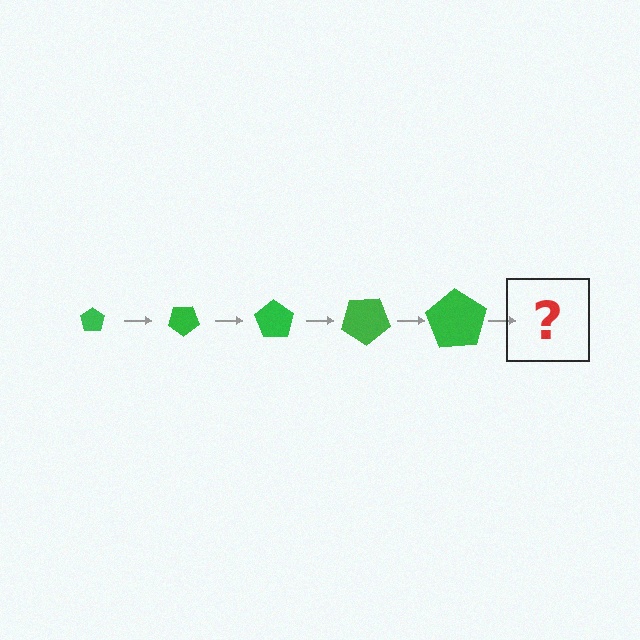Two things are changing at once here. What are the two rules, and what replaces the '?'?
The two rules are that the pentagon grows larger each step and it rotates 35 degrees each step. The '?' should be a pentagon, larger than the previous one and rotated 175 degrees from the start.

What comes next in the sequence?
The next element should be a pentagon, larger than the previous one and rotated 175 degrees from the start.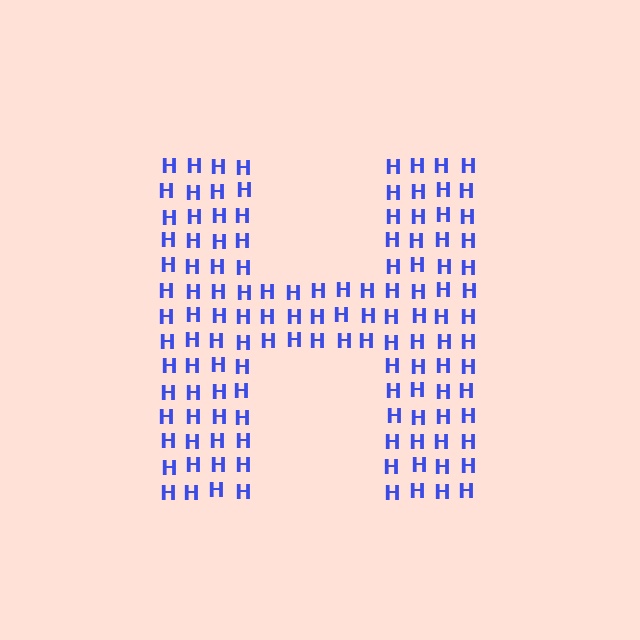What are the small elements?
The small elements are letter H's.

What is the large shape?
The large shape is the letter H.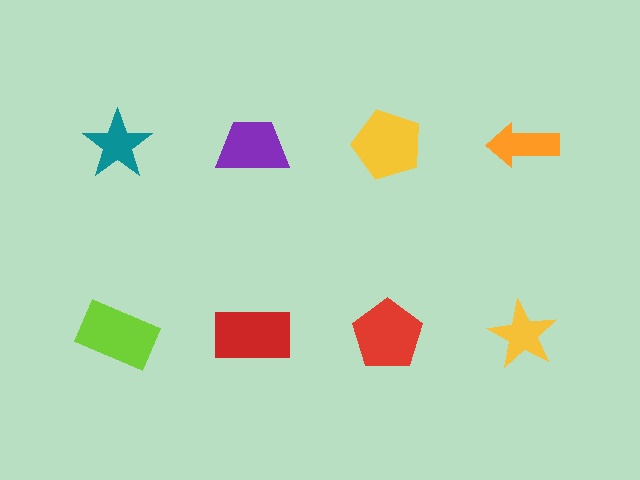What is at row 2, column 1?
A lime rectangle.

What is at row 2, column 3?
A red pentagon.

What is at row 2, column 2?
A red rectangle.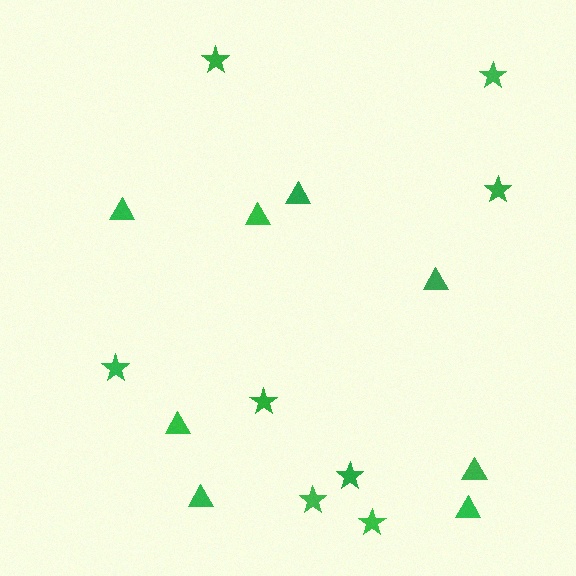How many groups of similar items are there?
There are 2 groups: one group of stars (8) and one group of triangles (8).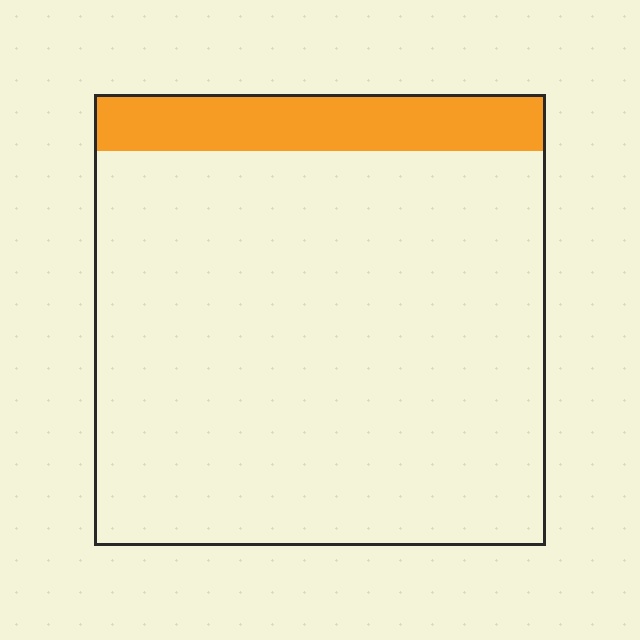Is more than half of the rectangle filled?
No.